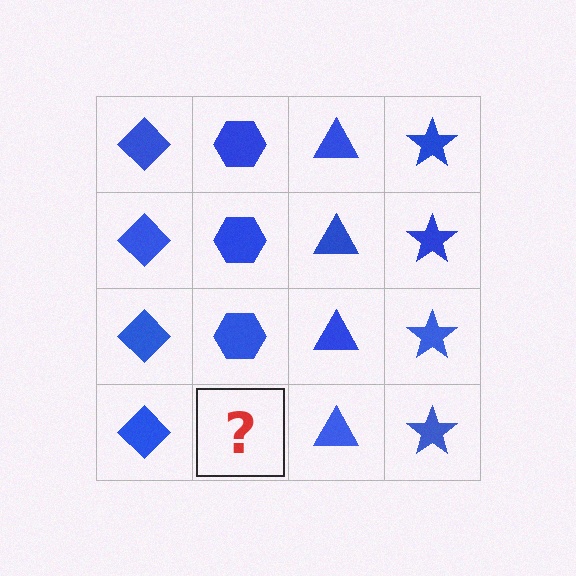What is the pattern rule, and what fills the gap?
The rule is that each column has a consistent shape. The gap should be filled with a blue hexagon.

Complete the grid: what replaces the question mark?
The question mark should be replaced with a blue hexagon.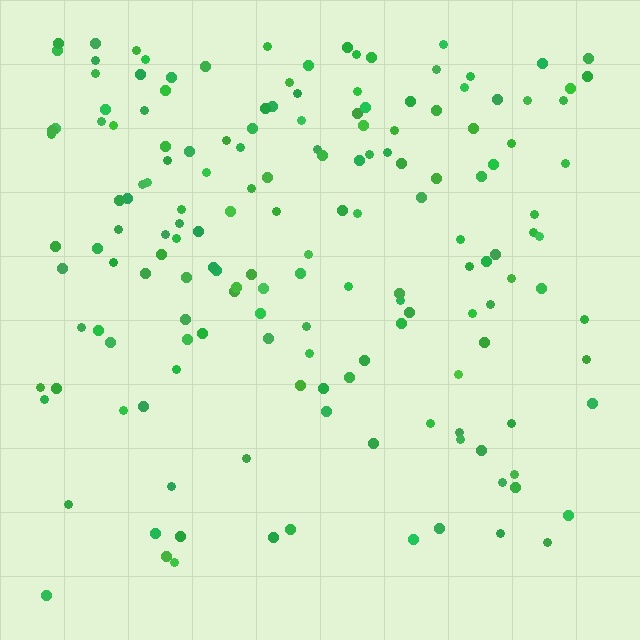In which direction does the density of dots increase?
From bottom to top, with the top side densest.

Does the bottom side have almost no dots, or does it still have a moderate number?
Still a moderate number, just noticeably fewer than the top.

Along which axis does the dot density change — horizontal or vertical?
Vertical.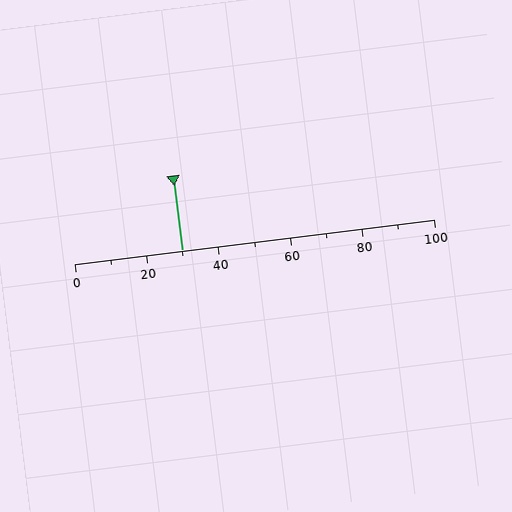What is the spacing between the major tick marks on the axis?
The major ticks are spaced 20 apart.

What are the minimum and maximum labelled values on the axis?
The axis runs from 0 to 100.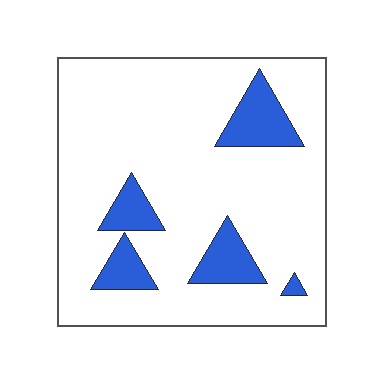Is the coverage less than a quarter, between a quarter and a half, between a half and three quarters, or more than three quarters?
Less than a quarter.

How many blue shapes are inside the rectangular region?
5.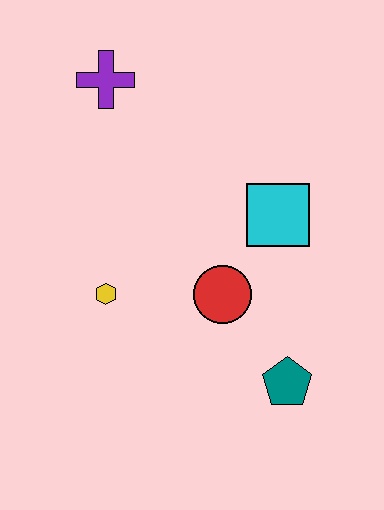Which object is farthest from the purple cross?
The teal pentagon is farthest from the purple cross.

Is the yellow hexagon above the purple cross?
No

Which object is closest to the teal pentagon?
The red circle is closest to the teal pentagon.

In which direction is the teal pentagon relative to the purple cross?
The teal pentagon is below the purple cross.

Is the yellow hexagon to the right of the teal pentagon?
No